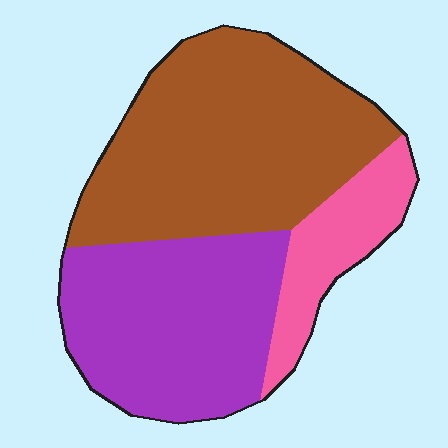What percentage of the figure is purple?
Purple takes up about three eighths (3/8) of the figure.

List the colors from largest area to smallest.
From largest to smallest: brown, purple, pink.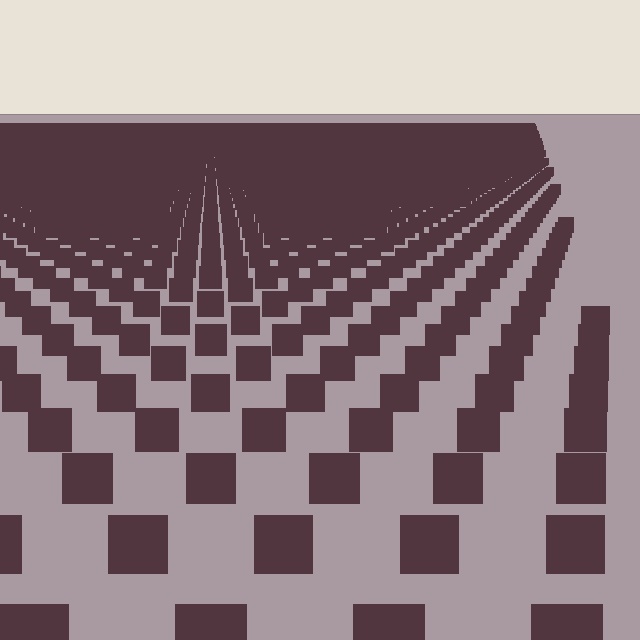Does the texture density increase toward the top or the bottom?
Density increases toward the top.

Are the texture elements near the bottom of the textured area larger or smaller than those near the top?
Larger. Near the bottom, elements are closer to the viewer and appear at a bigger on-screen size.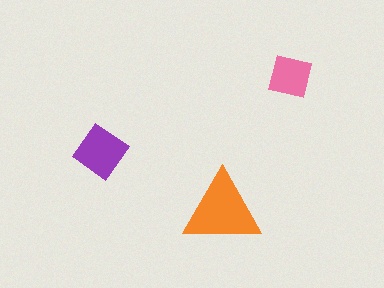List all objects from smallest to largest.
The pink square, the purple diamond, the orange triangle.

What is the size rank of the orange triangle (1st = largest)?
1st.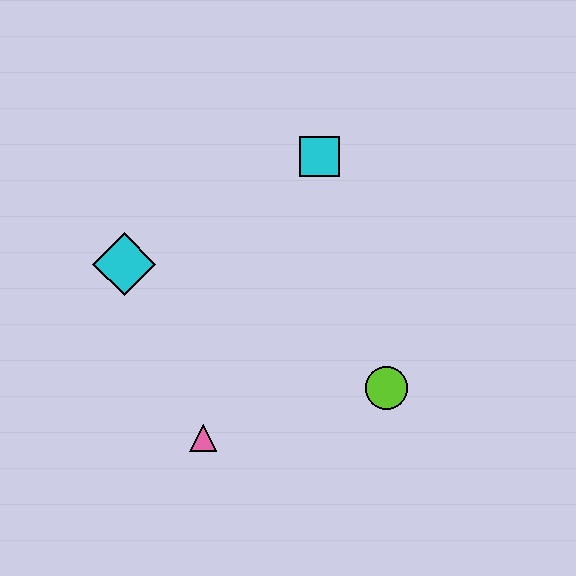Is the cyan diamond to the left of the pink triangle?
Yes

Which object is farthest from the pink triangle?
The cyan square is farthest from the pink triangle.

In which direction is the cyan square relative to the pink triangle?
The cyan square is above the pink triangle.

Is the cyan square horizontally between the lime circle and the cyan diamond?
Yes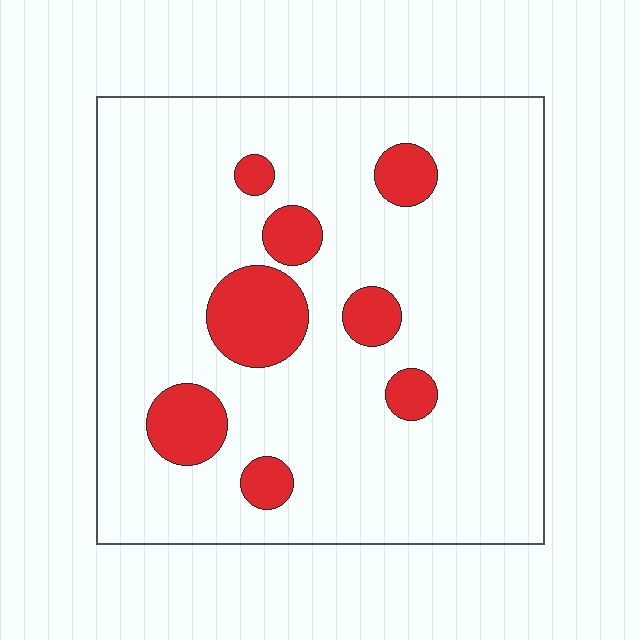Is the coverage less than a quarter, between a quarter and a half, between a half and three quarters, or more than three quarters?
Less than a quarter.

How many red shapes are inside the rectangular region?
8.